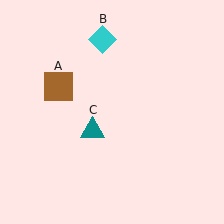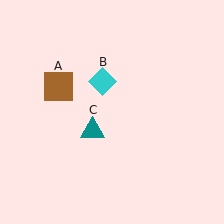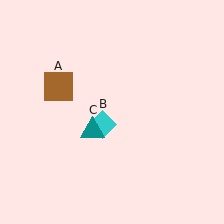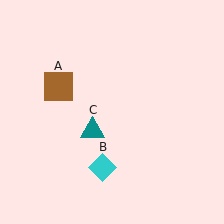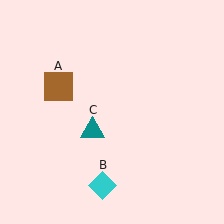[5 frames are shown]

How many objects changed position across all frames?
1 object changed position: cyan diamond (object B).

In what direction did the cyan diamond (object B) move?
The cyan diamond (object B) moved down.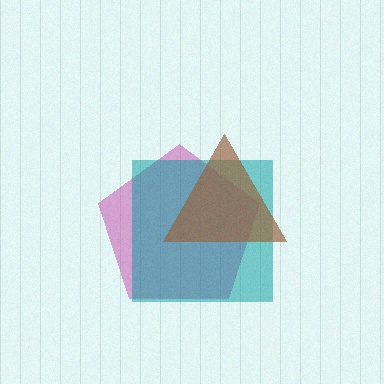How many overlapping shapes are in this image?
There are 3 overlapping shapes in the image.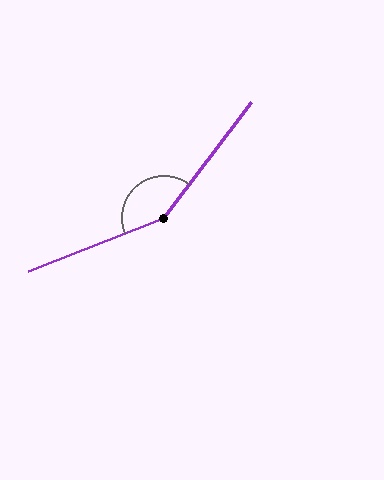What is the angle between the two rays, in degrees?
Approximately 149 degrees.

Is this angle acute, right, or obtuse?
It is obtuse.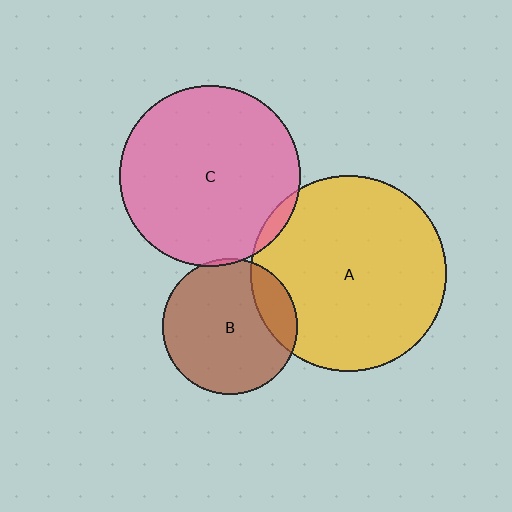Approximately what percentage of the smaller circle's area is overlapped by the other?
Approximately 15%.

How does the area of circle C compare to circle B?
Approximately 1.8 times.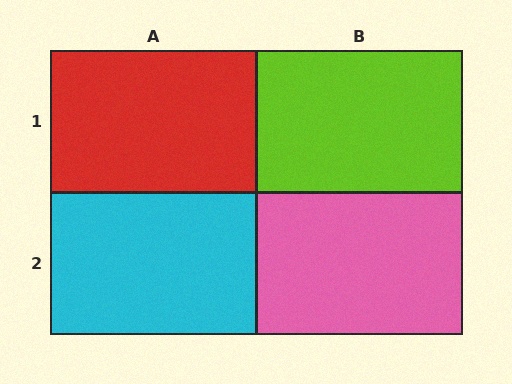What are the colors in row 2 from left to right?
Cyan, pink.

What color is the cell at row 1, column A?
Red.